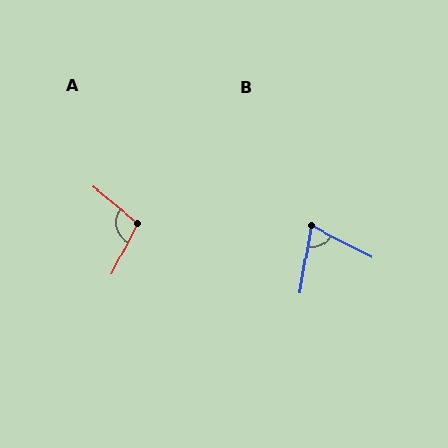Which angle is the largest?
A, at approximately 102 degrees.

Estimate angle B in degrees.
Approximately 72 degrees.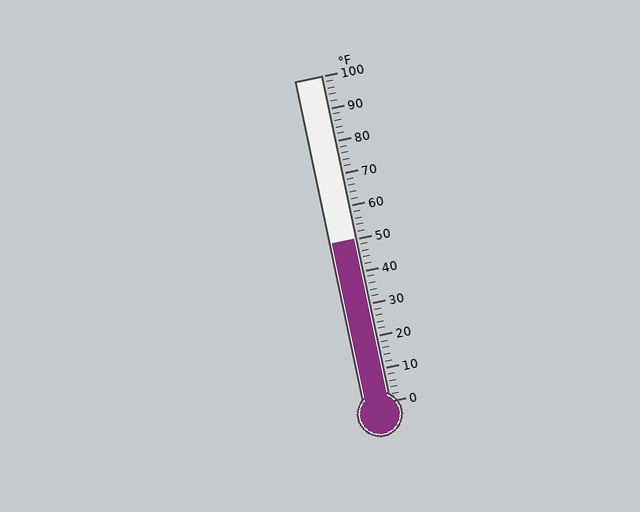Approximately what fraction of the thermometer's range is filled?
The thermometer is filled to approximately 50% of its range.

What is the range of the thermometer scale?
The thermometer scale ranges from 0°F to 100°F.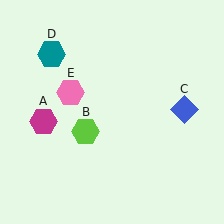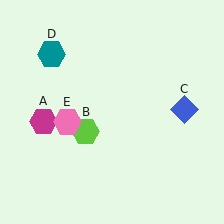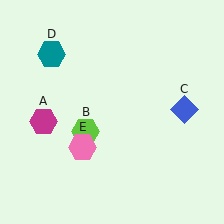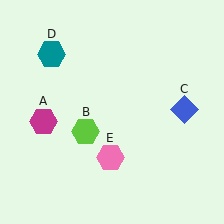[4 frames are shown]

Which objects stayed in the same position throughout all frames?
Magenta hexagon (object A) and lime hexagon (object B) and blue diamond (object C) and teal hexagon (object D) remained stationary.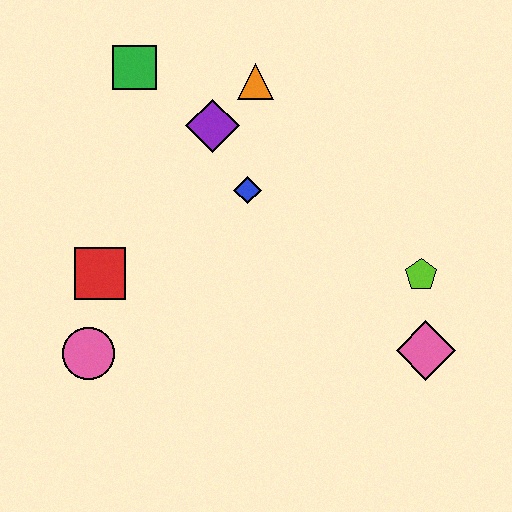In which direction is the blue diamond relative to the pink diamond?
The blue diamond is to the left of the pink diamond.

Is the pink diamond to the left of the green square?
No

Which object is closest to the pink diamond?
The lime pentagon is closest to the pink diamond.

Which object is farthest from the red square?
The pink diamond is farthest from the red square.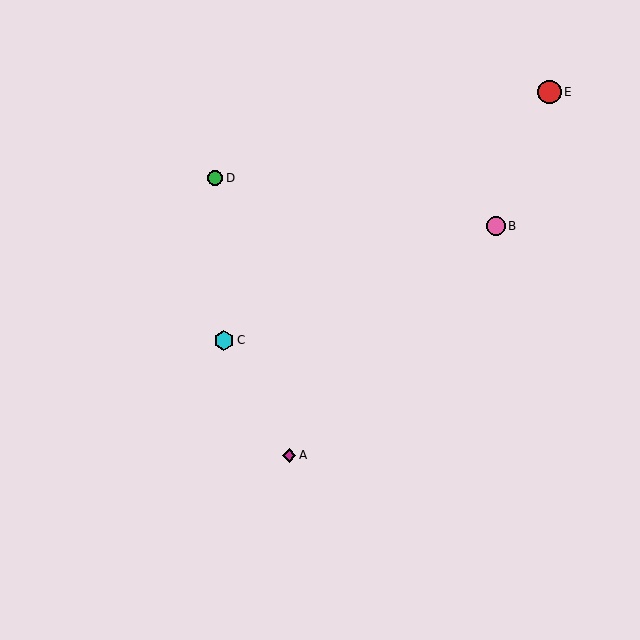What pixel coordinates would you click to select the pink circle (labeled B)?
Click at (496, 226) to select the pink circle B.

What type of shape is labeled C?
Shape C is a cyan hexagon.